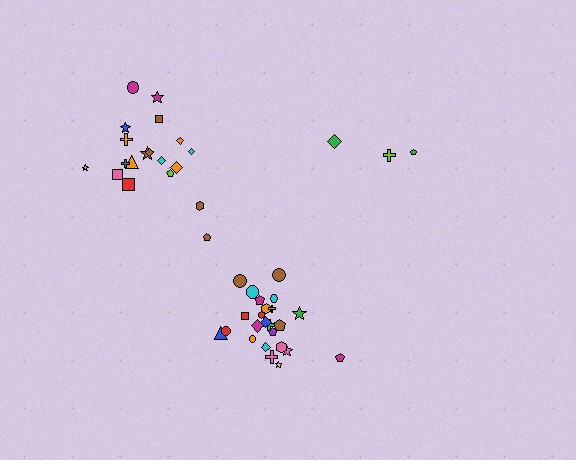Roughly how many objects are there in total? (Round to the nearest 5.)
Roughly 45 objects in total.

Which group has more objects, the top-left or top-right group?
The top-left group.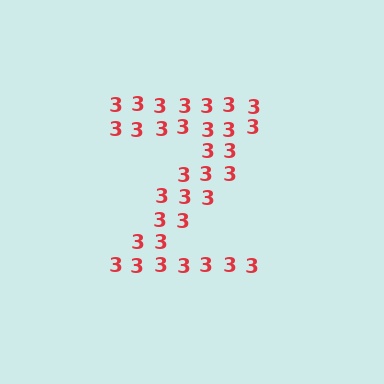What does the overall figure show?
The overall figure shows the letter Z.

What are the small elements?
The small elements are digit 3's.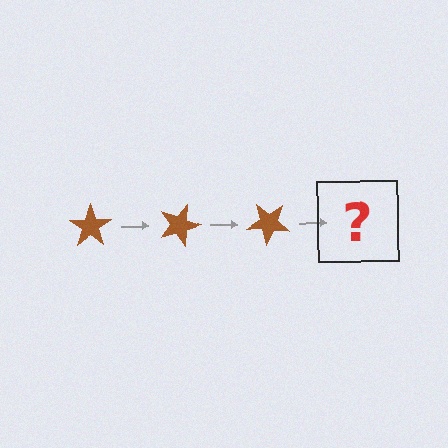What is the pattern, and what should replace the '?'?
The pattern is that the star rotates 20 degrees each step. The '?' should be a brown star rotated 60 degrees.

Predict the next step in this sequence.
The next step is a brown star rotated 60 degrees.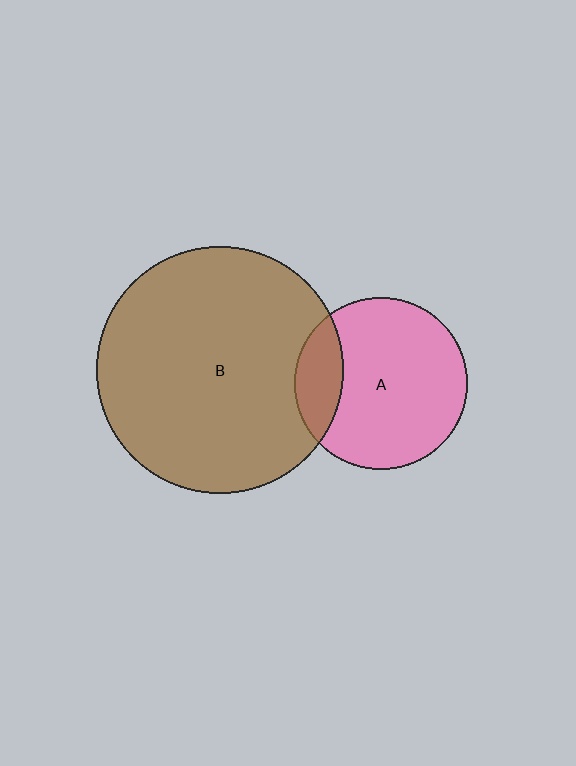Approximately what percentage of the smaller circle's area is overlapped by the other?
Approximately 20%.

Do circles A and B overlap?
Yes.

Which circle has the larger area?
Circle B (brown).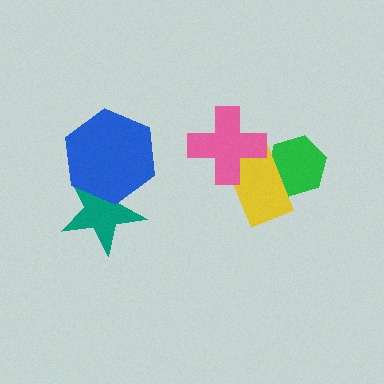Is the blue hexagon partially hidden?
No, no other shape covers it.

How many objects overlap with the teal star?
1 object overlaps with the teal star.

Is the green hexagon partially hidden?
Yes, it is partially covered by another shape.